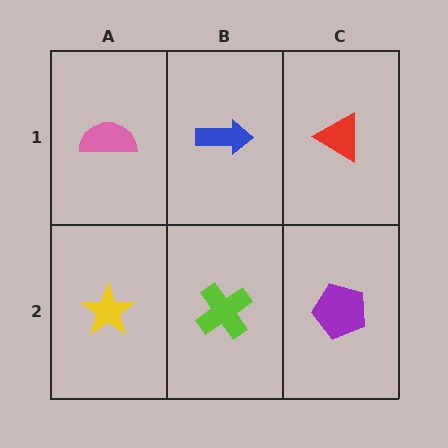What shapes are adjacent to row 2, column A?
A pink semicircle (row 1, column A), a lime cross (row 2, column B).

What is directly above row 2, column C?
A red triangle.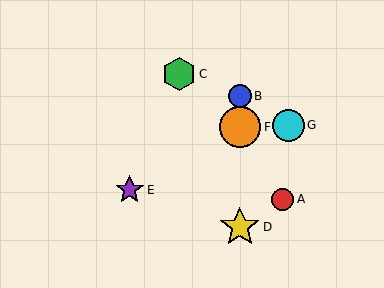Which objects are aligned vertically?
Objects B, D, F are aligned vertically.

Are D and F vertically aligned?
Yes, both are at x≈240.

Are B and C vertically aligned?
No, B is at x≈240 and C is at x≈179.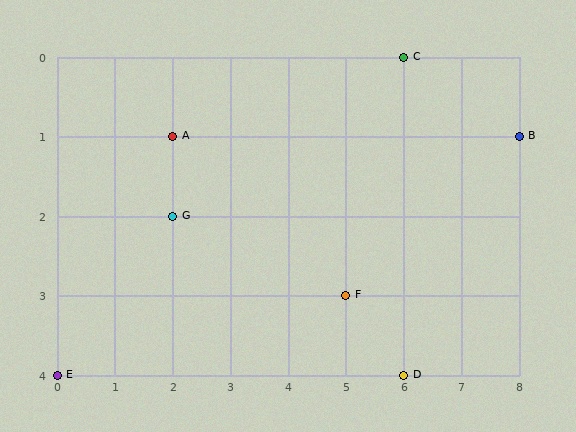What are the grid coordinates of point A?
Point A is at grid coordinates (2, 1).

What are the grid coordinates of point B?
Point B is at grid coordinates (8, 1).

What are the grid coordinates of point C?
Point C is at grid coordinates (6, 0).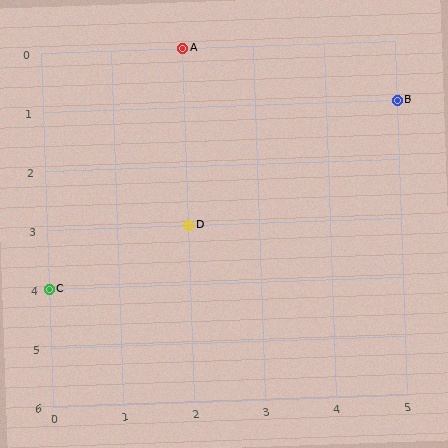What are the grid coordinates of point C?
Point C is at grid coordinates (0, 4).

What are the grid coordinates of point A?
Point A is at grid coordinates (2, 0).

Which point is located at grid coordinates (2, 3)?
Point D is at (2, 3).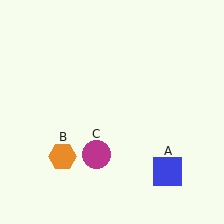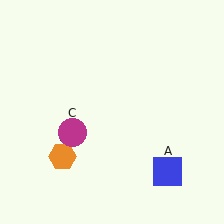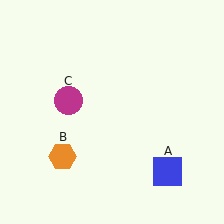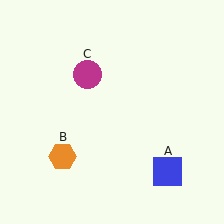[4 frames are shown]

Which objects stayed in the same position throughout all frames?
Blue square (object A) and orange hexagon (object B) remained stationary.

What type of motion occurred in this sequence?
The magenta circle (object C) rotated clockwise around the center of the scene.